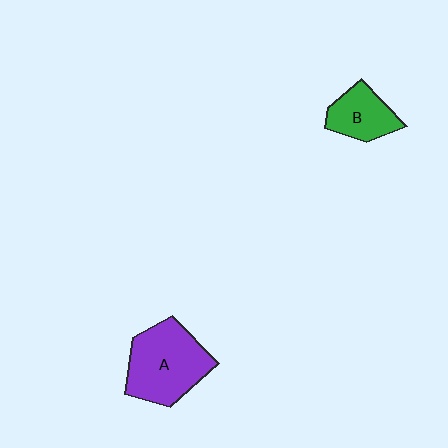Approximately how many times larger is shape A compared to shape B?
Approximately 1.8 times.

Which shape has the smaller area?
Shape B (green).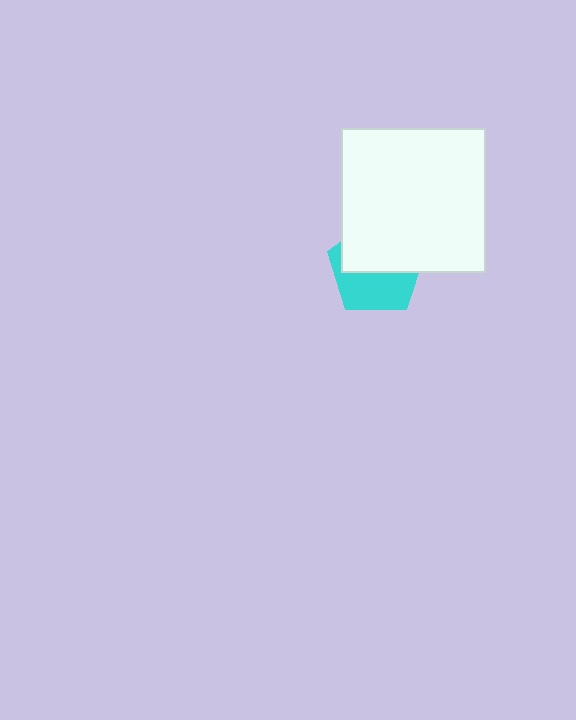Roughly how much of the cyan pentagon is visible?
About half of it is visible (roughly 46%).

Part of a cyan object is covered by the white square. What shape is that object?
It is a pentagon.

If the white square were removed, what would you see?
You would see the complete cyan pentagon.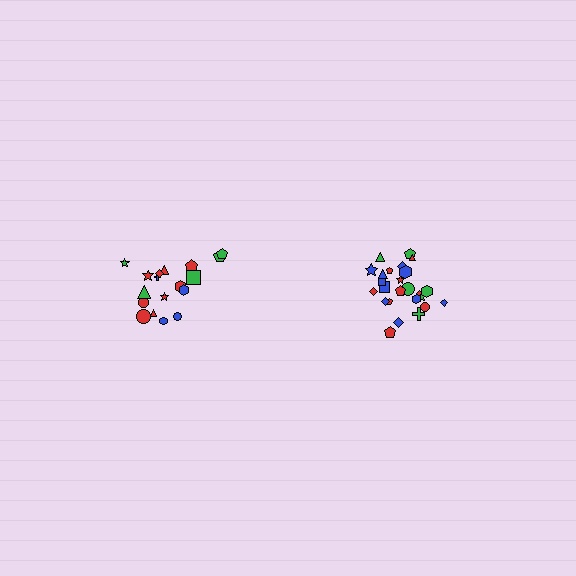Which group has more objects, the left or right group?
The right group.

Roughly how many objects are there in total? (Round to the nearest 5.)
Roughly 45 objects in total.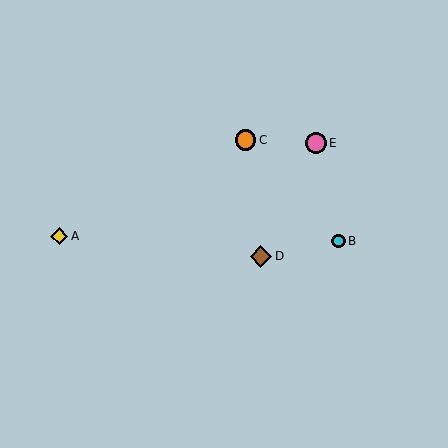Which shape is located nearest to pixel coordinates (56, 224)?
The yellow diamond (labeled A) at (59, 237) is nearest to that location.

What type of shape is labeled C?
Shape C is an orange circle.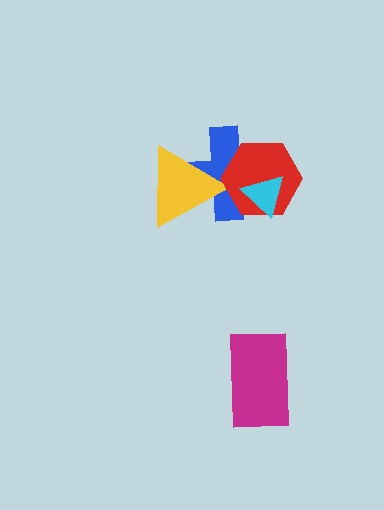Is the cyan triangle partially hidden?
No, no other shape covers it.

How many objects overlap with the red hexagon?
2 objects overlap with the red hexagon.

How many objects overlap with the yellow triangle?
1 object overlaps with the yellow triangle.